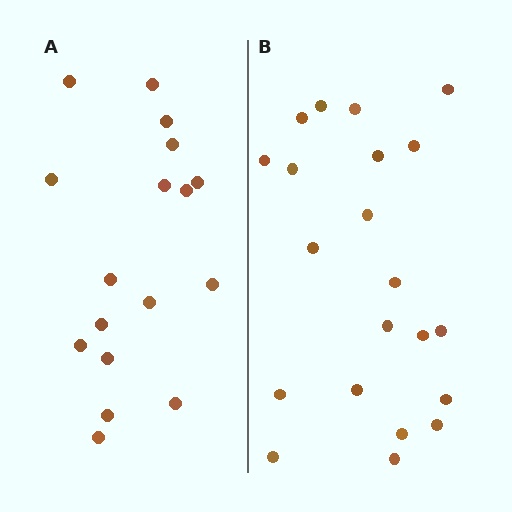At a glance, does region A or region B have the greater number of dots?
Region B (the right region) has more dots.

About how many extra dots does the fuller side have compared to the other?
Region B has about 4 more dots than region A.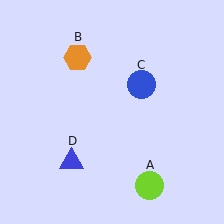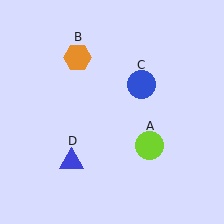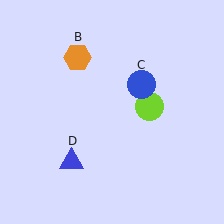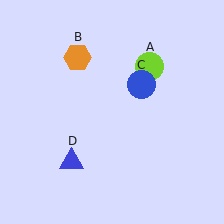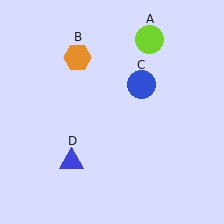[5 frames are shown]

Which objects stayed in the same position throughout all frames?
Orange hexagon (object B) and blue circle (object C) and blue triangle (object D) remained stationary.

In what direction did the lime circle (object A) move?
The lime circle (object A) moved up.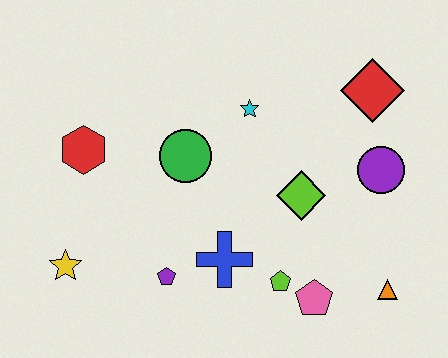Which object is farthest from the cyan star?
The yellow star is farthest from the cyan star.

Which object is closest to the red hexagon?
The green circle is closest to the red hexagon.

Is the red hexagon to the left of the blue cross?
Yes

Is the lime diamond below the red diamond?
Yes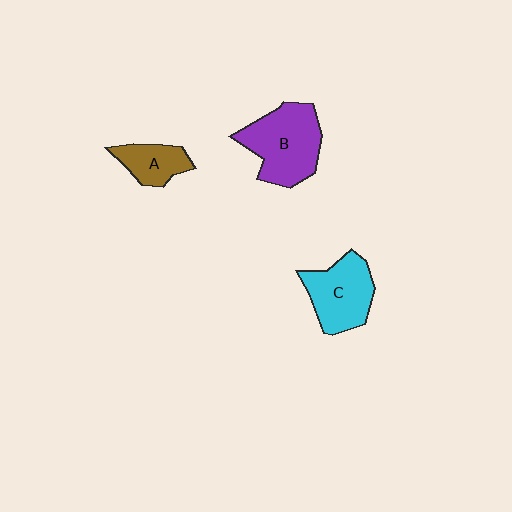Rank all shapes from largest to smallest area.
From largest to smallest: B (purple), C (cyan), A (brown).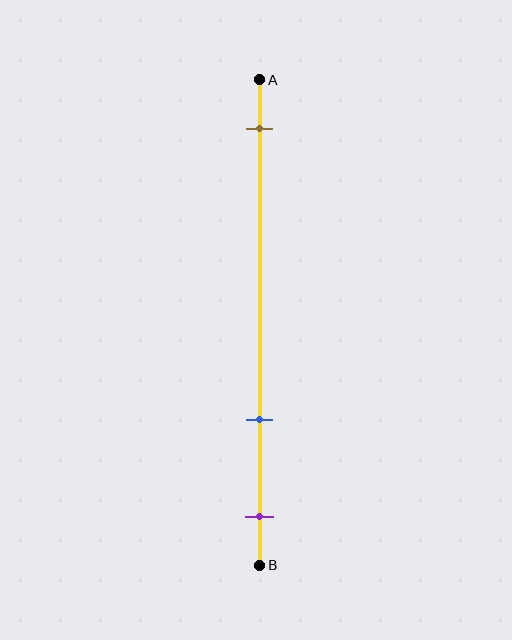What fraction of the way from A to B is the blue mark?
The blue mark is approximately 70% (0.7) of the way from A to B.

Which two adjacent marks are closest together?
The blue and purple marks are the closest adjacent pair.